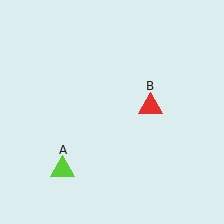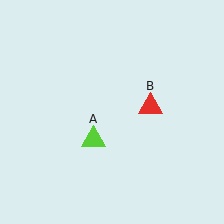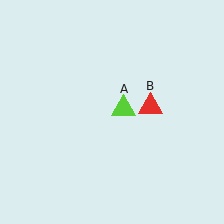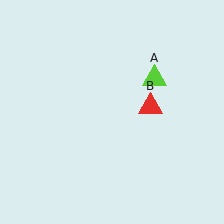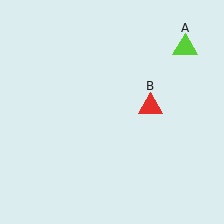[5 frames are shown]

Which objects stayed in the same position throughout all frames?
Red triangle (object B) remained stationary.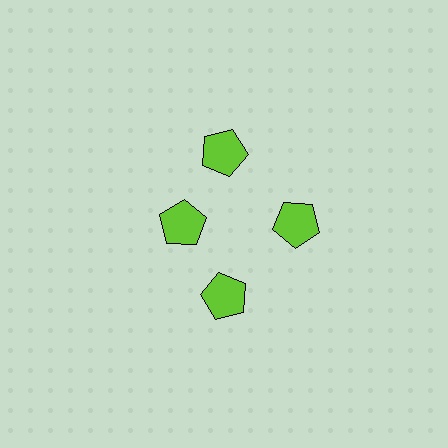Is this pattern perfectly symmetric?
No. The 4 lime pentagons are arranged in a ring, but one element near the 9 o'clock position is pulled inward toward the center, breaking the 4-fold rotational symmetry.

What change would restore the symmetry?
The symmetry would be restored by moving it outward, back onto the ring so that all 4 pentagons sit at equal angles and equal distance from the center.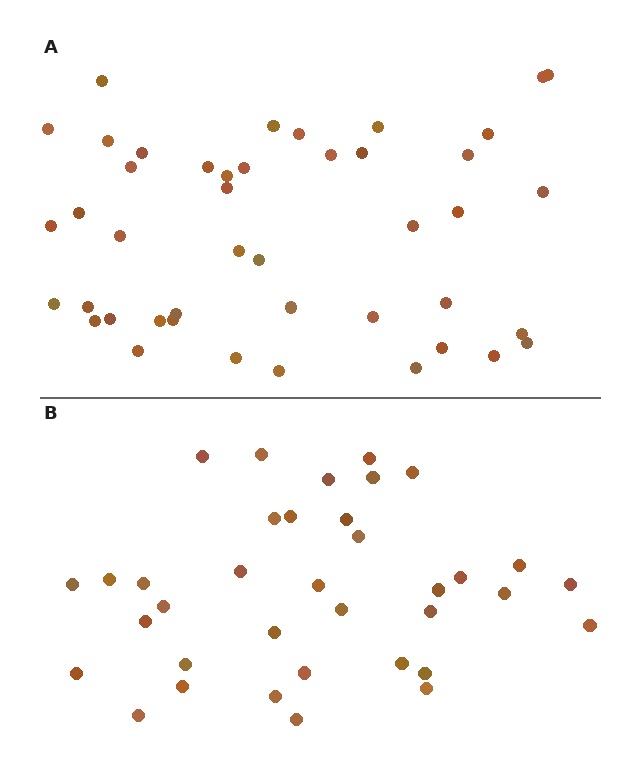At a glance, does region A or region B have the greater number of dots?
Region A (the top region) has more dots.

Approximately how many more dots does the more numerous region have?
Region A has roughly 8 or so more dots than region B.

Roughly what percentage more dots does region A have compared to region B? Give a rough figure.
About 20% more.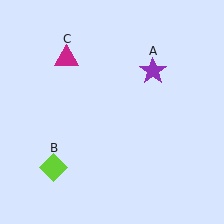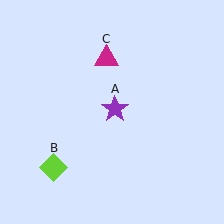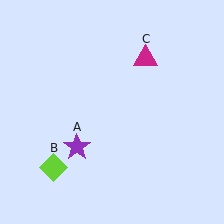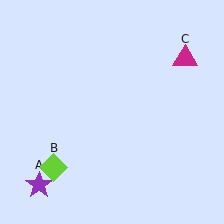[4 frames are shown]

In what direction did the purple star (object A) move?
The purple star (object A) moved down and to the left.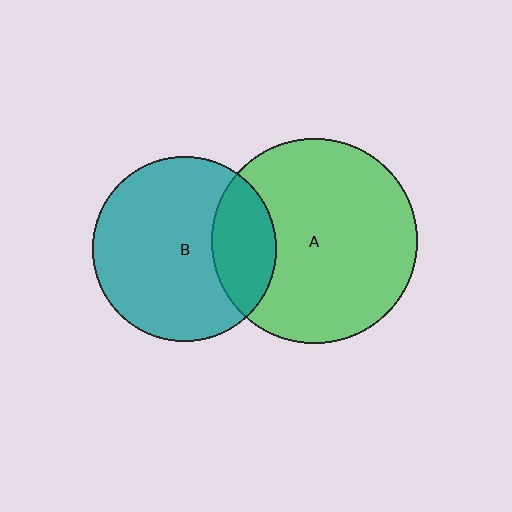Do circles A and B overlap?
Yes.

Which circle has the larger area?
Circle A (green).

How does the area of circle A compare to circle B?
Approximately 1.2 times.